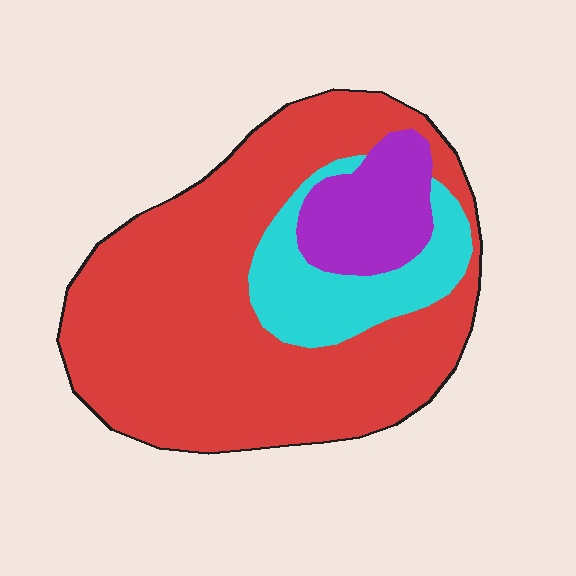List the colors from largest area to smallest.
From largest to smallest: red, cyan, purple.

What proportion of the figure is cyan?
Cyan takes up about one sixth (1/6) of the figure.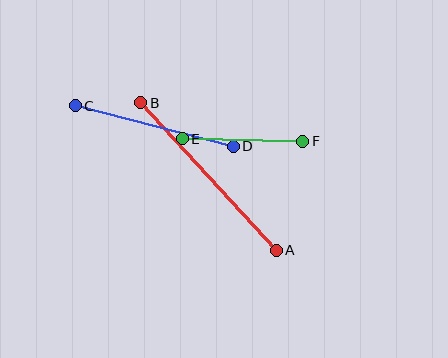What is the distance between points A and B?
The distance is approximately 200 pixels.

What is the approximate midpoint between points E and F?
The midpoint is at approximately (242, 140) pixels.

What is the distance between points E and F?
The distance is approximately 120 pixels.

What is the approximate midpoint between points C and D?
The midpoint is at approximately (154, 126) pixels.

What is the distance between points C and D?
The distance is approximately 163 pixels.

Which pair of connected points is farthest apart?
Points A and B are farthest apart.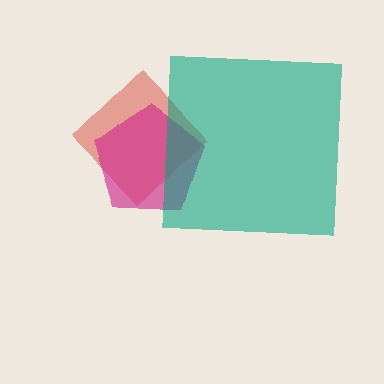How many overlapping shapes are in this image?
There are 3 overlapping shapes in the image.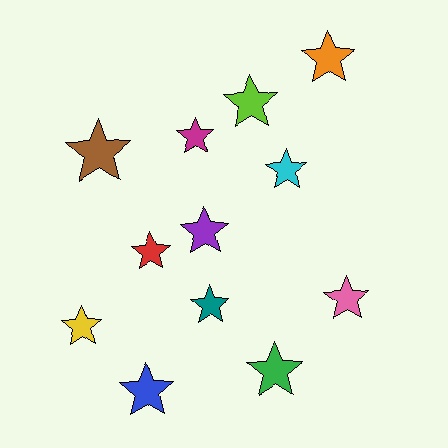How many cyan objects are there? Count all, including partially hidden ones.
There is 1 cyan object.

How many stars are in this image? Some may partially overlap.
There are 12 stars.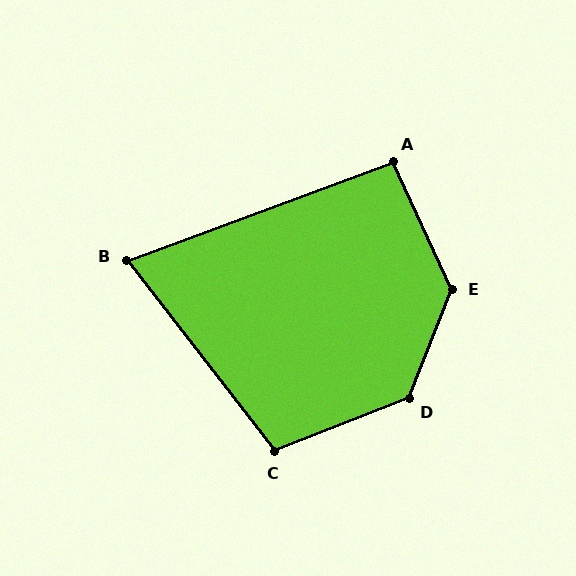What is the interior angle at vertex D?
Approximately 133 degrees (obtuse).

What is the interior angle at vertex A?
Approximately 95 degrees (approximately right).